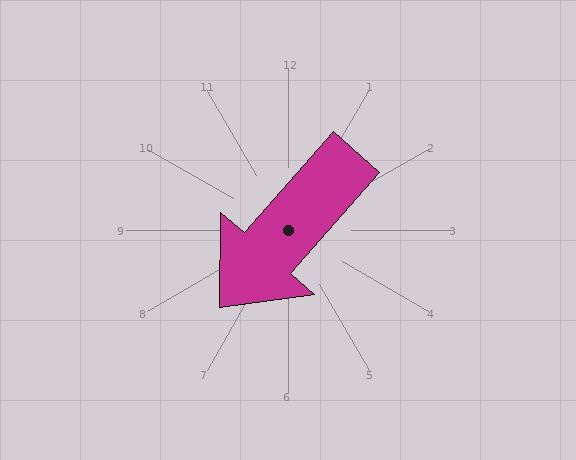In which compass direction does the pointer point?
Southwest.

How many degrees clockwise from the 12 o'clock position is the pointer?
Approximately 221 degrees.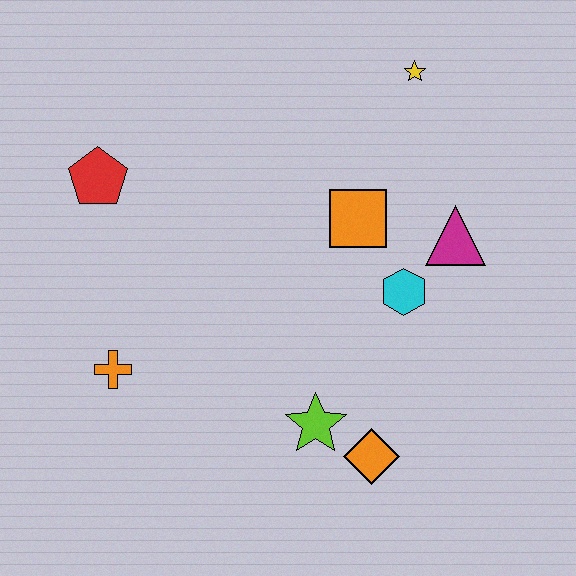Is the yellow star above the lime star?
Yes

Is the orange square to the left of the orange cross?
No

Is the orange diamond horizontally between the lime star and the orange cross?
No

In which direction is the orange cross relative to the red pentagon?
The orange cross is below the red pentagon.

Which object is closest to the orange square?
The cyan hexagon is closest to the orange square.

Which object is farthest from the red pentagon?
The orange diamond is farthest from the red pentagon.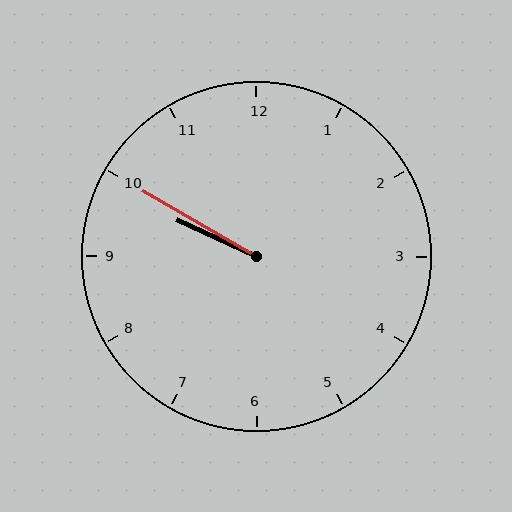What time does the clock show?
9:50.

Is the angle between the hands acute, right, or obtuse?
It is acute.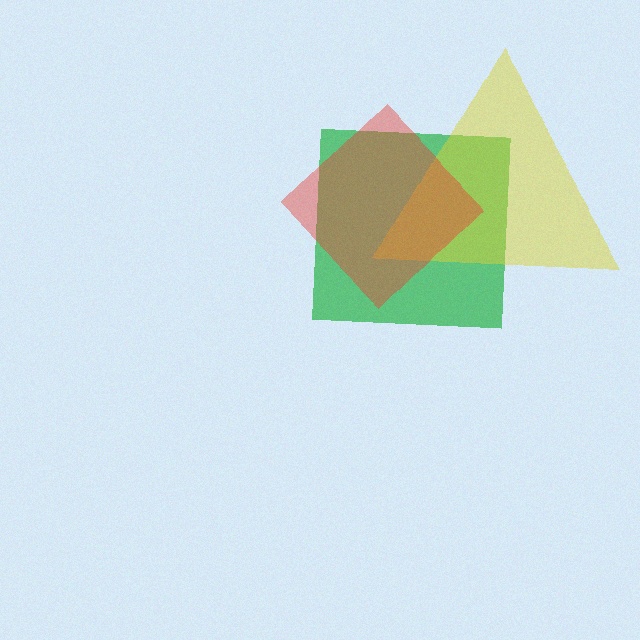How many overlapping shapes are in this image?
There are 3 overlapping shapes in the image.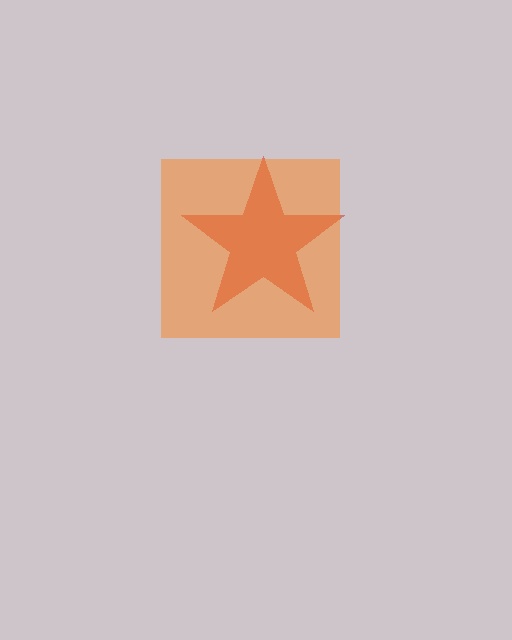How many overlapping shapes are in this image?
There are 2 overlapping shapes in the image.